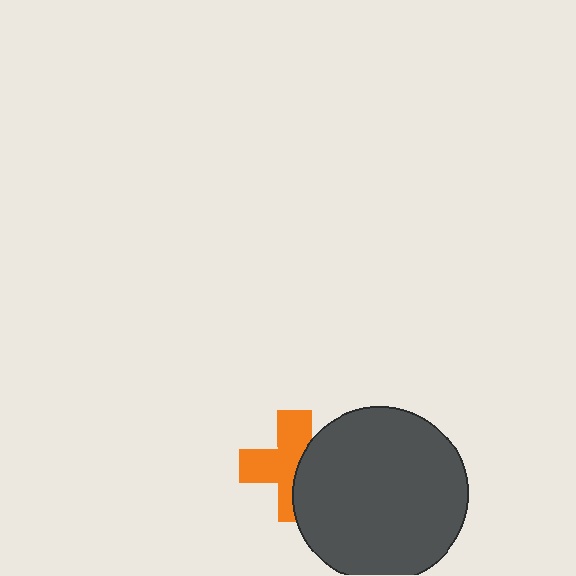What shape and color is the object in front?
The object in front is a dark gray circle.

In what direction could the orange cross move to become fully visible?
The orange cross could move left. That would shift it out from behind the dark gray circle entirely.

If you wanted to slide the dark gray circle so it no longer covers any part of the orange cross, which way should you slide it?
Slide it right — that is the most direct way to separate the two shapes.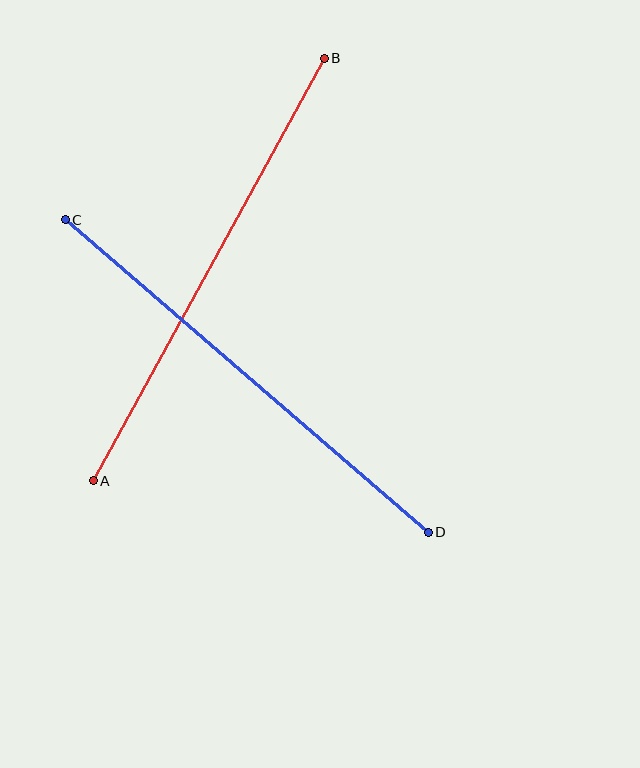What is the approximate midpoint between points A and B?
The midpoint is at approximately (209, 269) pixels.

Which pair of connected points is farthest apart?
Points A and B are farthest apart.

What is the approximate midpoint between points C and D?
The midpoint is at approximately (247, 376) pixels.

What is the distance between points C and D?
The distance is approximately 479 pixels.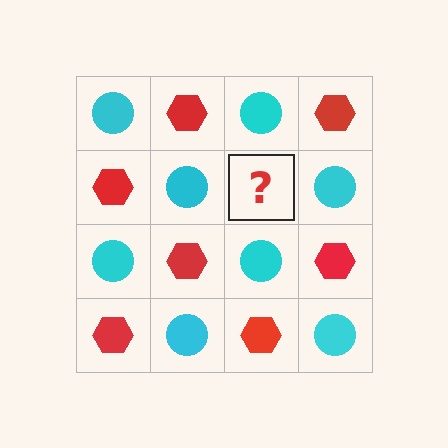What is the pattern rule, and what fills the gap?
The rule is that it alternates cyan circle and red hexagon in a checkerboard pattern. The gap should be filled with a red hexagon.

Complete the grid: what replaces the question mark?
The question mark should be replaced with a red hexagon.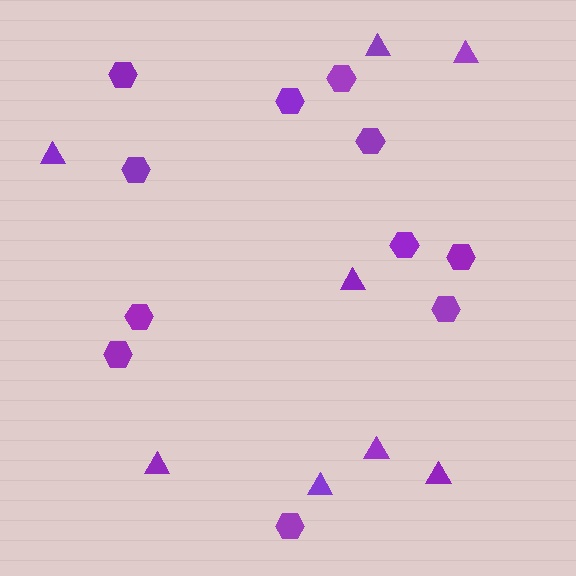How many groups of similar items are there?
There are 2 groups: one group of hexagons (11) and one group of triangles (8).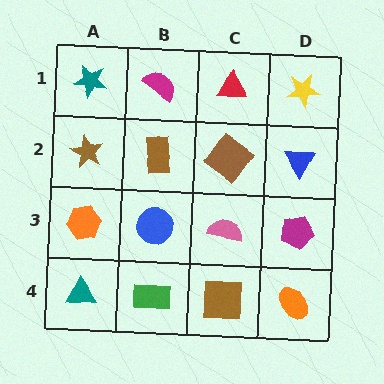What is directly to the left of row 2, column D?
A brown diamond.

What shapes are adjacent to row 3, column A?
A brown star (row 2, column A), a teal triangle (row 4, column A), a blue circle (row 3, column B).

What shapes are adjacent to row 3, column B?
A brown rectangle (row 2, column B), a green rectangle (row 4, column B), an orange hexagon (row 3, column A), a pink semicircle (row 3, column C).